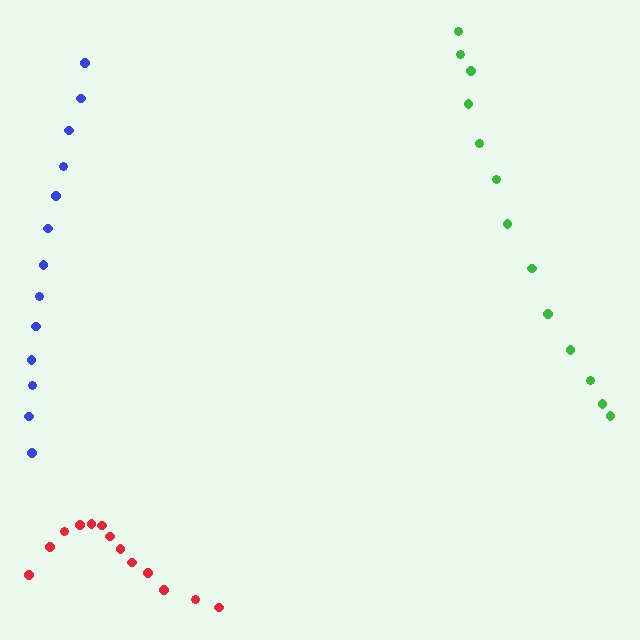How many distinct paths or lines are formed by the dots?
There are 3 distinct paths.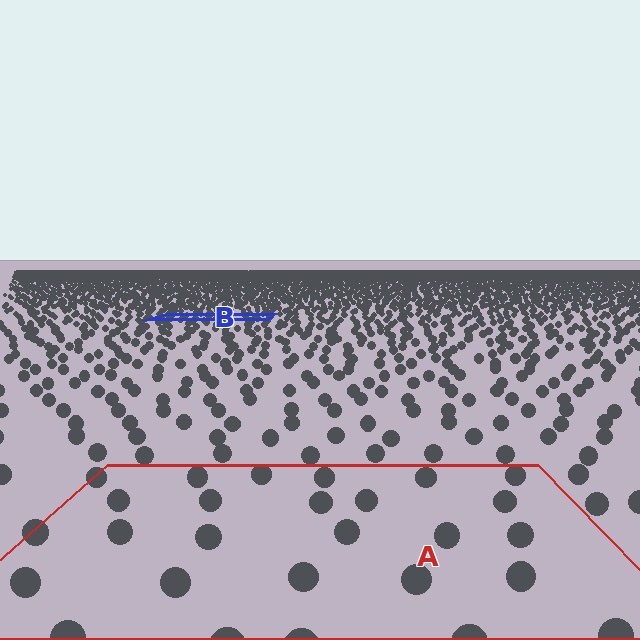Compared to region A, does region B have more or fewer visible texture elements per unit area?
Region B has more texture elements per unit area — they are packed more densely because it is farther away.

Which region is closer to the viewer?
Region A is closer. The texture elements there are larger and more spread out.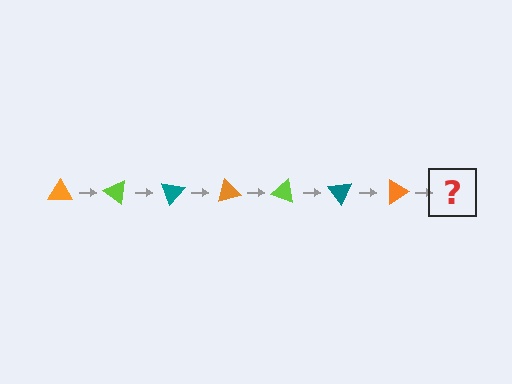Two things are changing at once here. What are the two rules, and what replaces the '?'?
The two rules are that it rotates 35 degrees each step and the color cycles through orange, lime, and teal. The '?' should be a lime triangle, rotated 245 degrees from the start.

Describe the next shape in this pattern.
It should be a lime triangle, rotated 245 degrees from the start.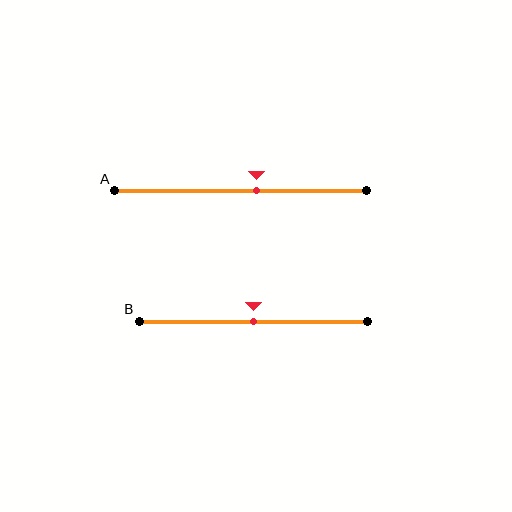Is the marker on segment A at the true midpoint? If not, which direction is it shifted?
No, the marker on segment A is shifted to the right by about 6% of the segment length.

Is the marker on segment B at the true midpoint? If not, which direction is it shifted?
Yes, the marker on segment B is at the true midpoint.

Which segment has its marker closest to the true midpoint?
Segment B has its marker closest to the true midpoint.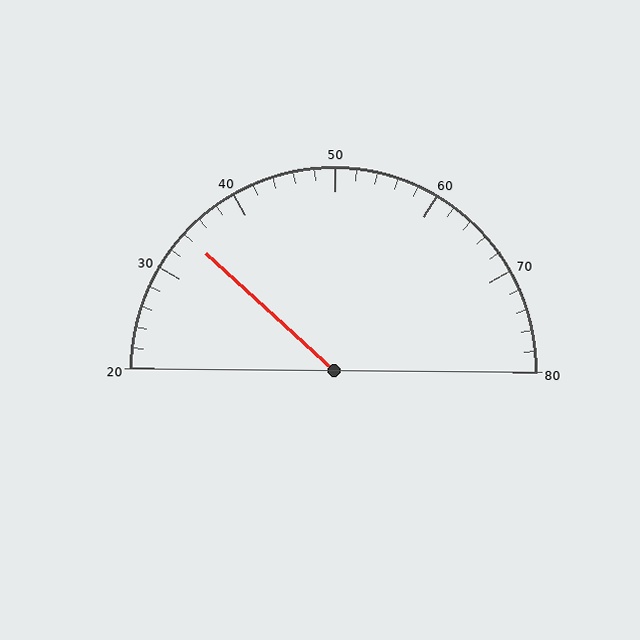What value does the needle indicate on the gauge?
The needle indicates approximately 34.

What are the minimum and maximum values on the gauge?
The gauge ranges from 20 to 80.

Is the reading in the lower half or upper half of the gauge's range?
The reading is in the lower half of the range (20 to 80).